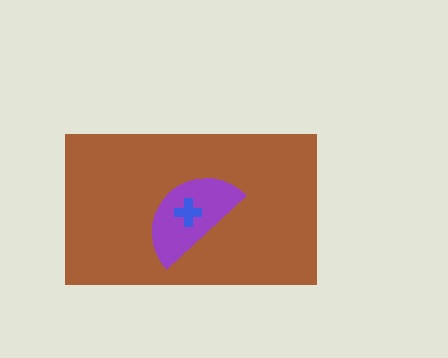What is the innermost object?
The blue cross.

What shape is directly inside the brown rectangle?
The purple semicircle.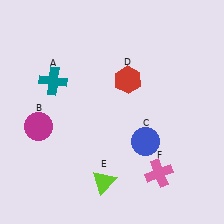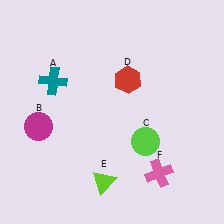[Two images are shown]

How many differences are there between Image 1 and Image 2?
There is 1 difference between the two images.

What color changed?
The circle (C) changed from blue in Image 1 to lime in Image 2.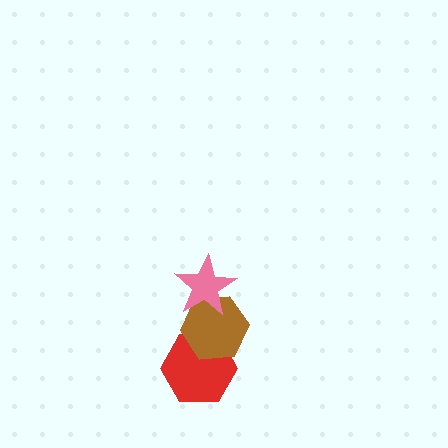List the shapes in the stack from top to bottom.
From top to bottom: the pink star, the brown hexagon, the red hexagon.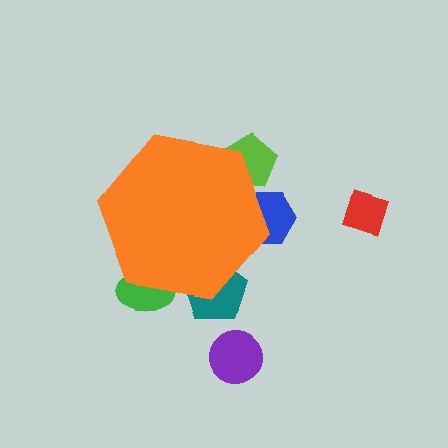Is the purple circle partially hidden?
No, the purple circle is fully visible.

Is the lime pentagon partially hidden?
Yes, the lime pentagon is partially hidden behind the orange hexagon.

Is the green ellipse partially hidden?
Yes, the green ellipse is partially hidden behind the orange hexagon.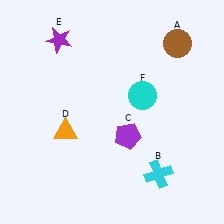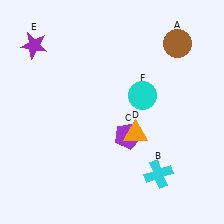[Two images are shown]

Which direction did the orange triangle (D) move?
The orange triangle (D) moved right.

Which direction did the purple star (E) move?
The purple star (E) moved left.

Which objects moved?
The objects that moved are: the orange triangle (D), the purple star (E).